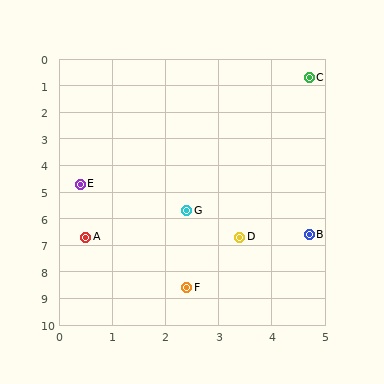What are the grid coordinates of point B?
Point B is at approximately (4.7, 6.6).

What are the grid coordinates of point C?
Point C is at approximately (4.7, 0.7).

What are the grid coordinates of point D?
Point D is at approximately (3.4, 6.7).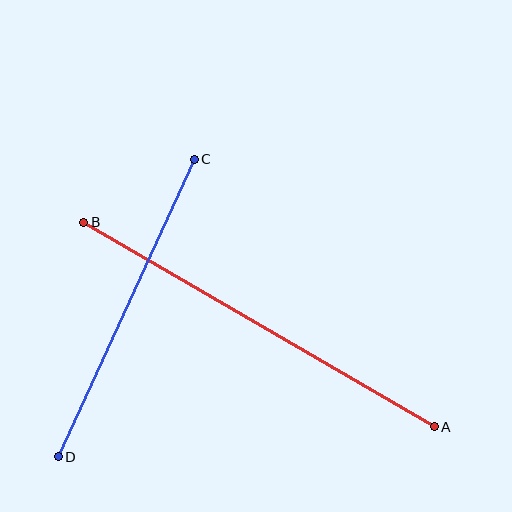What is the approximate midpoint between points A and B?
The midpoint is at approximately (259, 325) pixels.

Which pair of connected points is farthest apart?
Points A and B are farthest apart.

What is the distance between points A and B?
The distance is approximately 406 pixels.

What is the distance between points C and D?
The distance is approximately 327 pixels.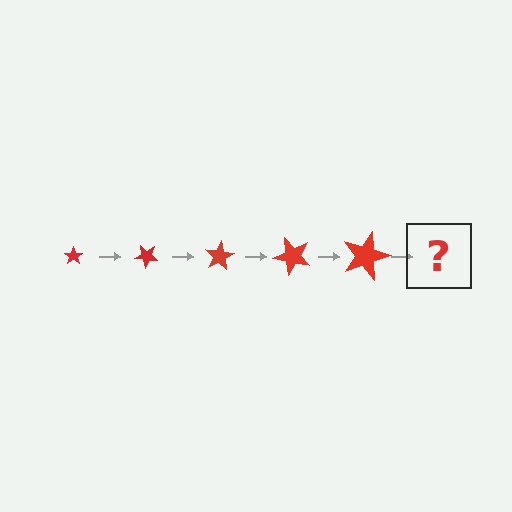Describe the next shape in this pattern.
It should be a star, larger than the previous one and rotated 200 degrees from the start.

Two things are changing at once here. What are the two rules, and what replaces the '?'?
The two rules are that the star grows larger each step and it rotates 40 degrees each step. The '?' should be a star, larger than the previous one and rotated 200 degrees from the start.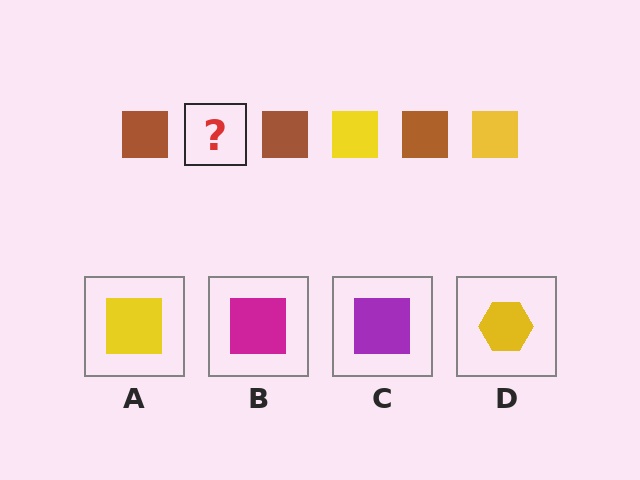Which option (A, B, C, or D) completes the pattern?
A.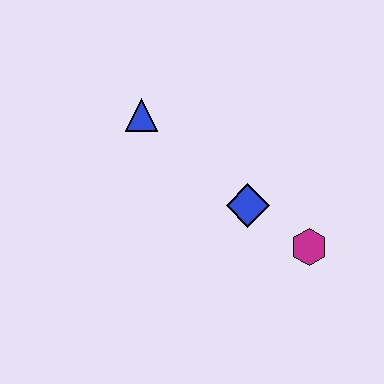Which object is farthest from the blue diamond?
The blue triangle is farthest from the blue diamond.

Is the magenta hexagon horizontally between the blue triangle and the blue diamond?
No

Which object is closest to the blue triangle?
The blue diamond is closest to the blue triangle.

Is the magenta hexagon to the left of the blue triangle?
No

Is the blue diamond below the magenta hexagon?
No